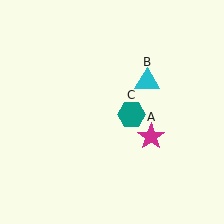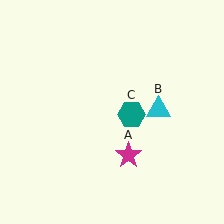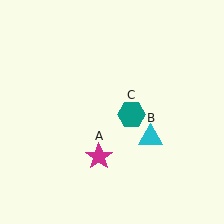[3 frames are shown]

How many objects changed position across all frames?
2 objects changed position: magenta star (object A), cyan triangle (object B).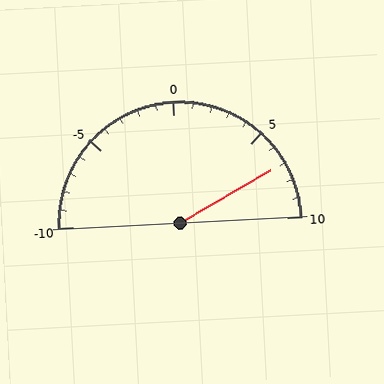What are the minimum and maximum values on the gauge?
The gauge ranges from -10 to 10.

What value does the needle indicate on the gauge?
The needle indicates approximately 7.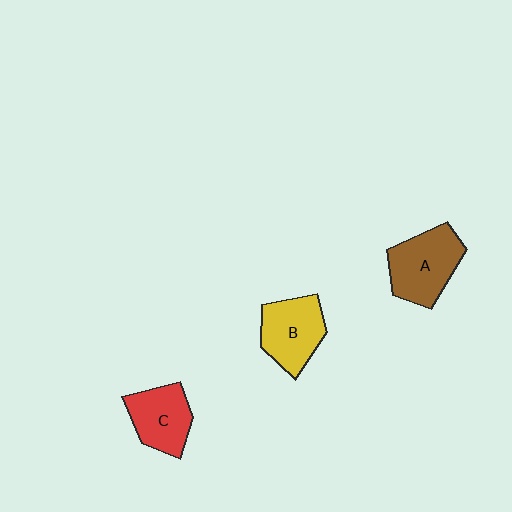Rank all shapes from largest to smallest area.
From largest to smallest: A (brown), B (yellow), C (red).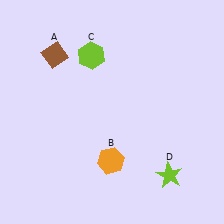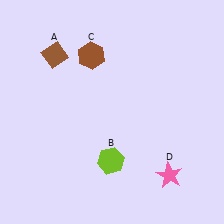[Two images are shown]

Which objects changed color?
B changed from orange to lime. C changed from lime to brown. D changed from lime to pink.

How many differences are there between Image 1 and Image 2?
There are 3 differences between the two images.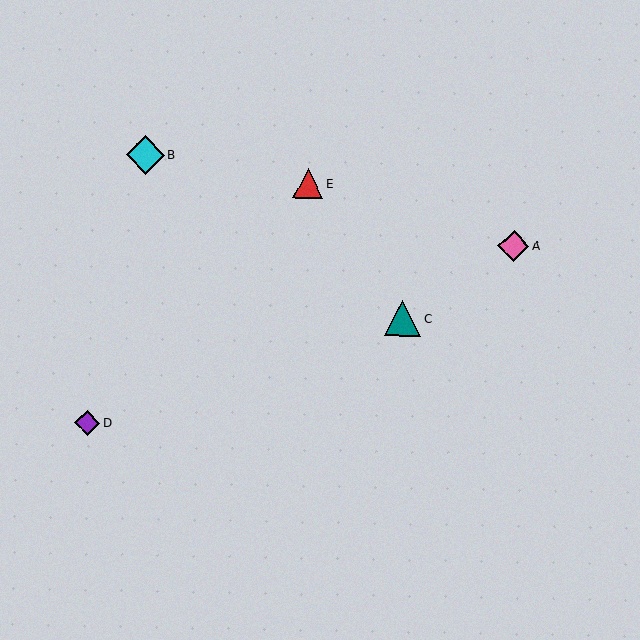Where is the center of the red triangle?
The center of the red triangle is at (308, 183).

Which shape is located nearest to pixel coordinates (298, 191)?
The red triangle (labeled E) at (308, 183) is nearest to that location.